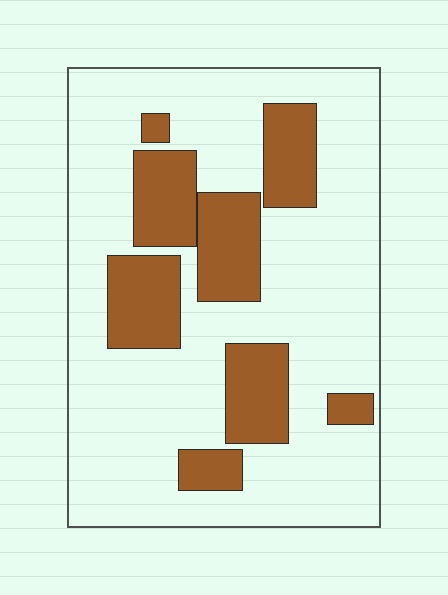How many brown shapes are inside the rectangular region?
8.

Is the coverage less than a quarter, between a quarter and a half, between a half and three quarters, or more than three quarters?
Between a quarter and a half.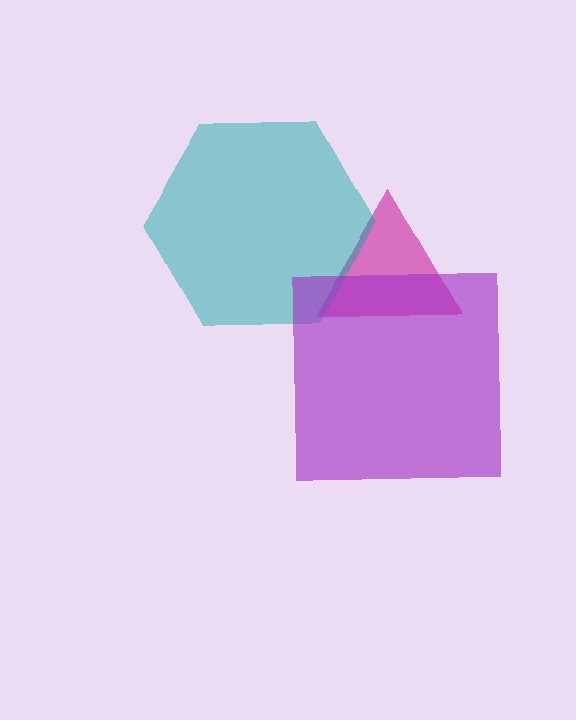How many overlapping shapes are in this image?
There are 3 overlapping shapes in the image.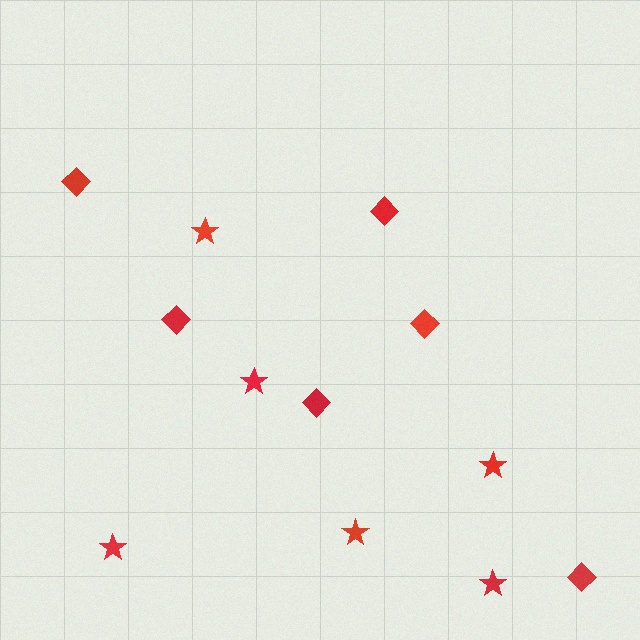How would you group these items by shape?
There are 2 groups: one group of stars (6) and one group of diamonds (6).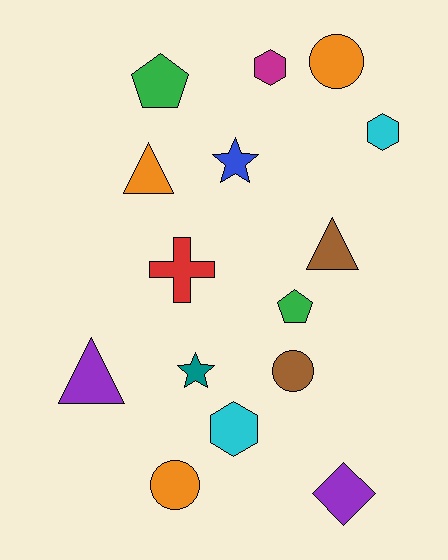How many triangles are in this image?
There are 3 triangles.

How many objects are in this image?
There are 15 objects.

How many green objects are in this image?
There are 2 green objects.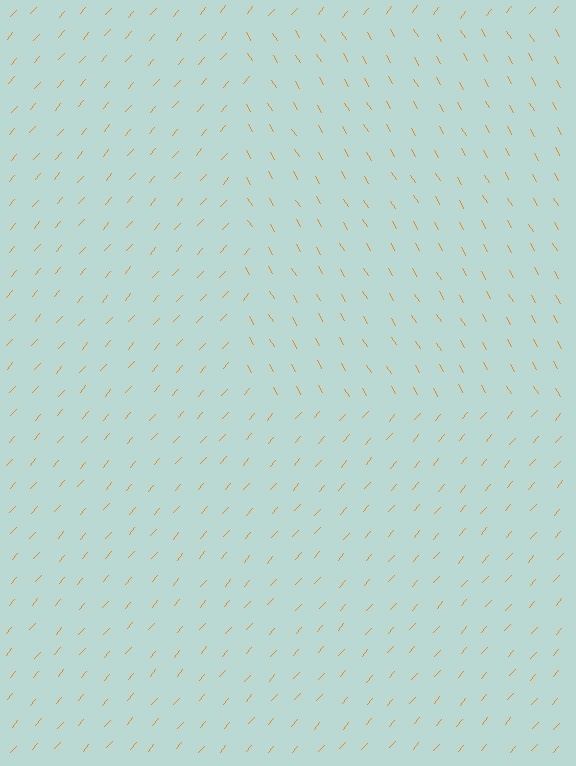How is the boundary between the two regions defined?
The boundary is defined purely by a change in line orientation (approximately 72 degrees difference). All lines are the same color and thickness.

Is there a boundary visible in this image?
Yes, there is a texture boundary formed by a change in line orientation.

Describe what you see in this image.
The image is filled with small orange line segments. A rectangle region in the image has lines oriented differently from the surrounding lines, creating a visible texture boundary.